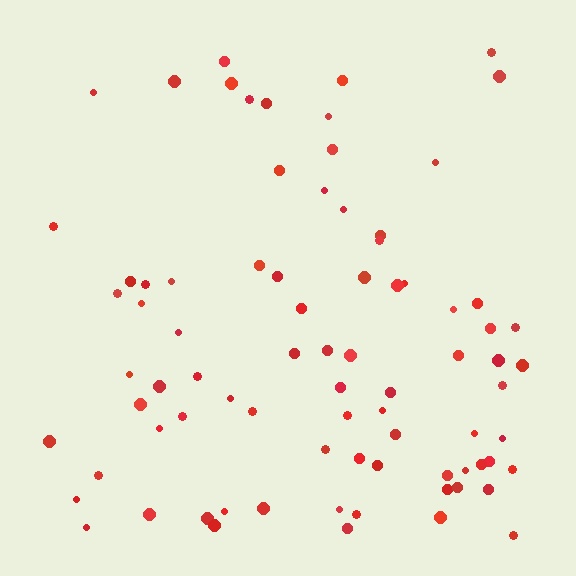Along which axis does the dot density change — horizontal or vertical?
Vertical.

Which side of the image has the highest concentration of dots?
The bottom.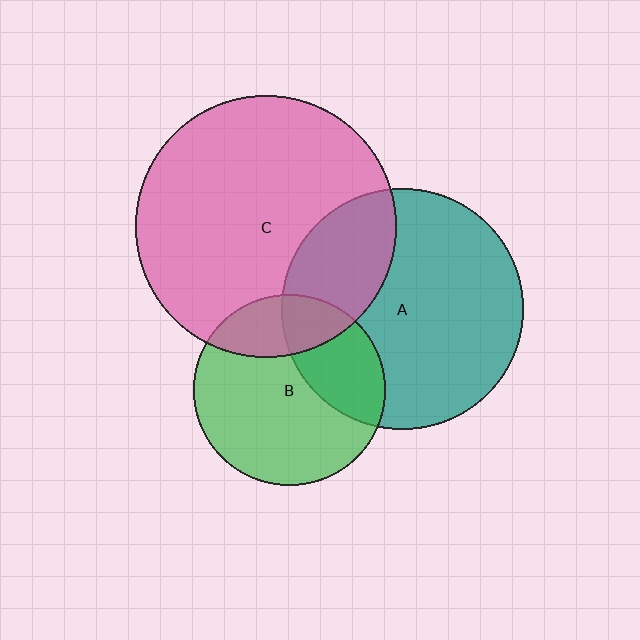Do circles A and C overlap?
Yes.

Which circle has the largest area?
Circle C (pink).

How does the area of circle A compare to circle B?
Approximately 1.6 times.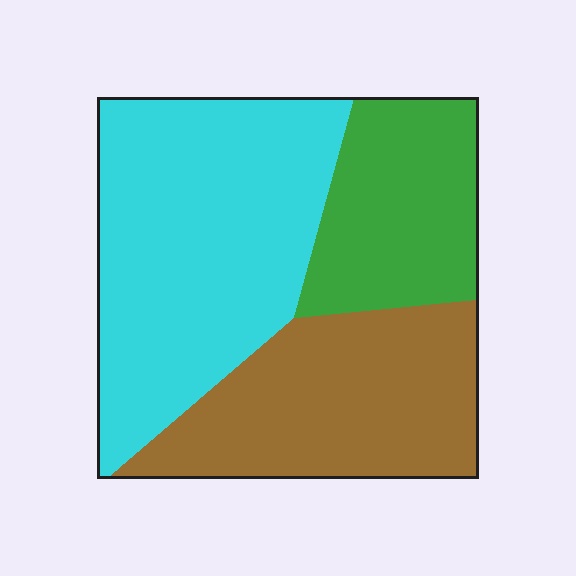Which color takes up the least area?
Green, at roughly 20%.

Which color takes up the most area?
Cyan, at roughly 45%.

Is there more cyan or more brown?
Cyan.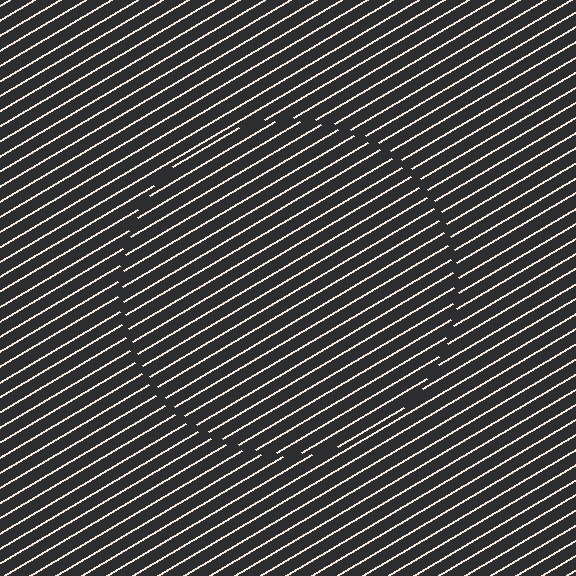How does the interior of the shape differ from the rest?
The interior of the shape contains the same grating, shifted by half a period — the contour is defined by the phase discontinuity where line-ends from the inner and outer gratings abut.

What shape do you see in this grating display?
An illusory circle. The interior of the shape contains the same grating, shifted by half a period — the contour is defined by the phase discontinuity where line-ends from the inner and outer gratings abut.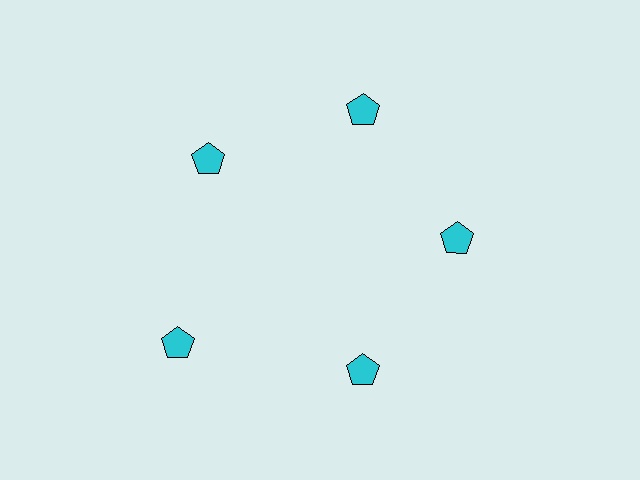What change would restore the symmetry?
The symmetry would be restored by moving it inward, back onto the ring so that all 5 pentagons sit at equal angles and equal distance from the center.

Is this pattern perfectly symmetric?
No. The 5 cyan pentagons are arranged in a ring, but one element near the 8 o'clock position is pushed outward from the center, breaking the 5-fold rotational symmetry.